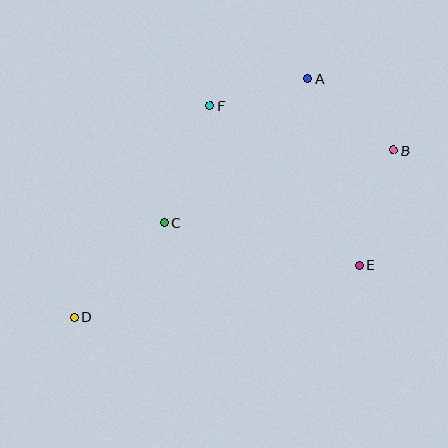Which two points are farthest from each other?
Points B and D are farthest from each other.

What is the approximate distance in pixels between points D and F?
The distance between D and F is approximately 252 pixels.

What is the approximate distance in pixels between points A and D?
The distance between A and D is approximately 334 pixels.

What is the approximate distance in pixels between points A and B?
The distance between A and B is approximately 112 pixels.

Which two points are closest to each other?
Points A and F are closest to each other.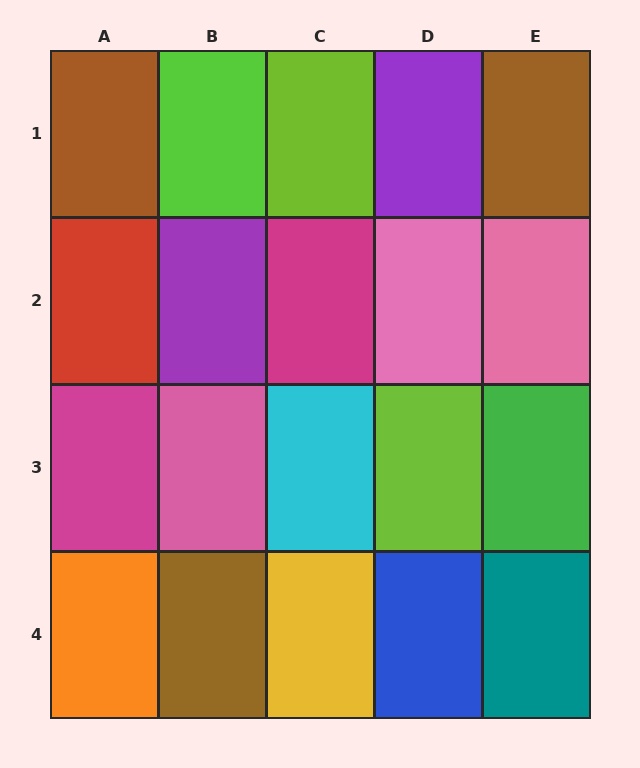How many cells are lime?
3 cells are lime.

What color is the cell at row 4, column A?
Orange.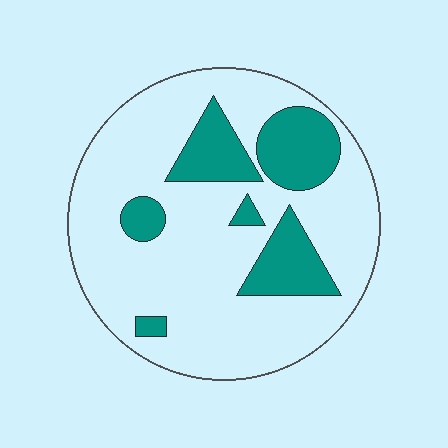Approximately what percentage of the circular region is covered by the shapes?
Approximately 25%.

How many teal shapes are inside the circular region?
6.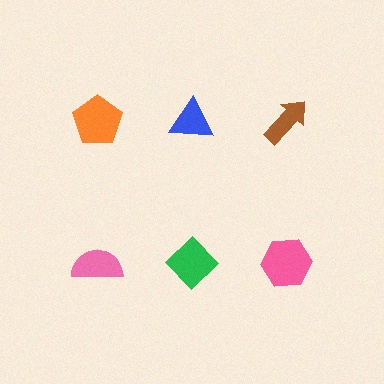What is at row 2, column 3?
A pink hexagon.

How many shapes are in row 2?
3 shapes.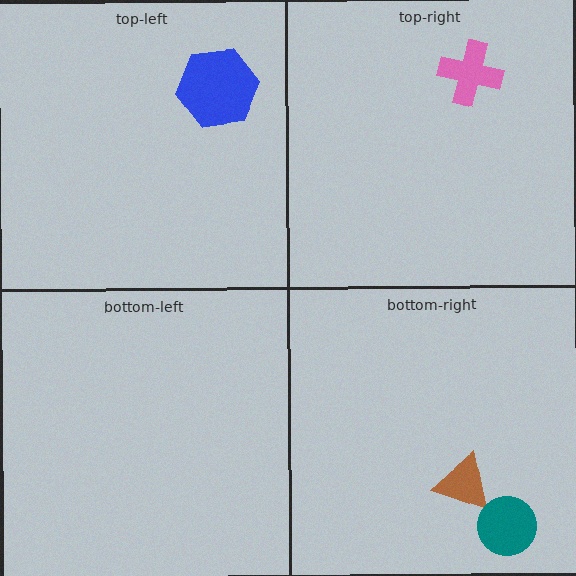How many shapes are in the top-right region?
1.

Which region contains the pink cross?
The top-right region.